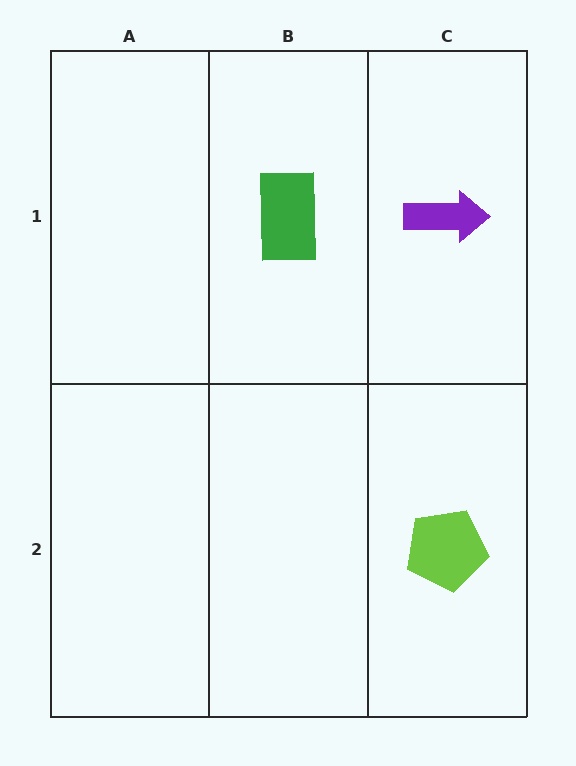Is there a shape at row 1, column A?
No, that cell is empty.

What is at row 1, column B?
A green rectangle.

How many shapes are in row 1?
2 shapes.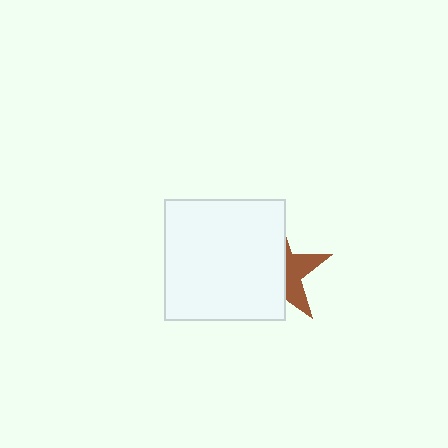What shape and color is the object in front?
The object in front is a white square.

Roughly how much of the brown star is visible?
A small part of it is visible (roughly 37%).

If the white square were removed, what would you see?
You would see the complete brown star.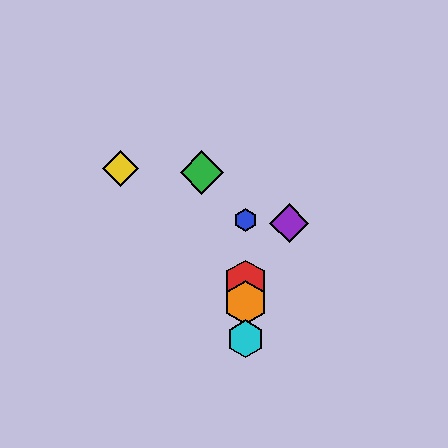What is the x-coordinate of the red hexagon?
The red hexagon is at x≈246.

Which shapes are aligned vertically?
The red hexagon, the blue hexagon, the orange hexagon, the cyan hexagon are aligned vertically.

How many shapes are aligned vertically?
4 shapes (the red hexagon, the blue hexagon, the orange hexagon, the cyan hexagon) are aligned vertically.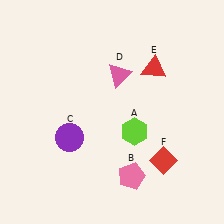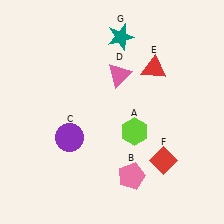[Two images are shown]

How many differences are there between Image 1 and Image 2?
There is 1 difference between the two images.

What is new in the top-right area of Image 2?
A teal star (G) was added in the top-right area of Image 2.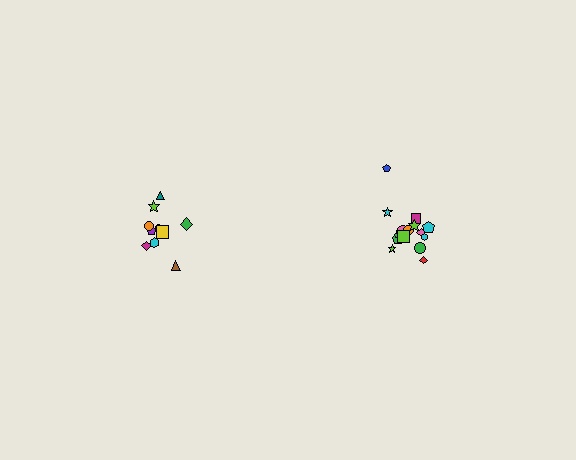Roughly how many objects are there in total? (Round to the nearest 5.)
Roughly 25 objects in total.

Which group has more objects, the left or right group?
The right group.